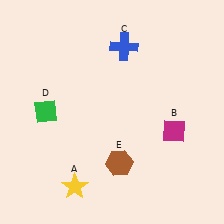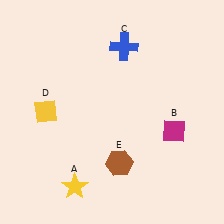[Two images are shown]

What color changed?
The diamond (D) changed from green in Image 1 to yellow in Image 2.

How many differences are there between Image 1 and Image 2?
There is 1 difference between the two images.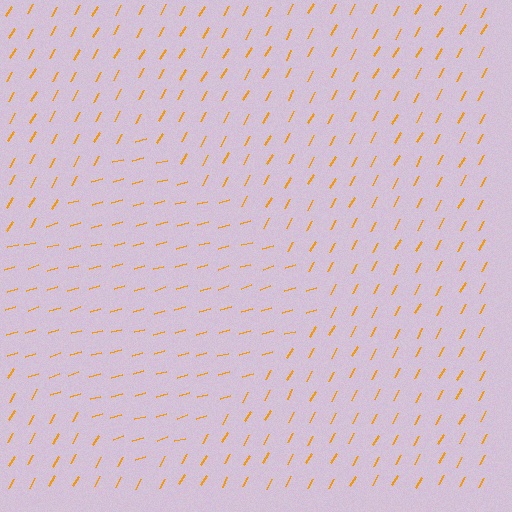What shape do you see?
I see a diamond.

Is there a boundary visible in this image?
Yes, there is a texture boundary formed by a change in line orientation.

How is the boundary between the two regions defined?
The boundary is defined purely by a change in line orientation (approximately 45 degrees difference). All lines are the same color and thickness.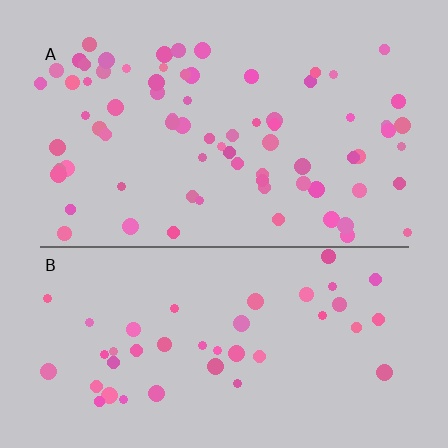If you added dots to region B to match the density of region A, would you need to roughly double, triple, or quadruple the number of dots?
Approximately double.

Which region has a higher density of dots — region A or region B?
A (the top).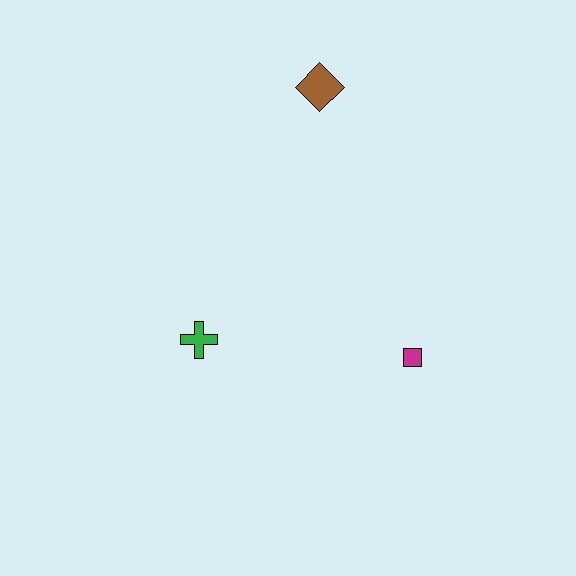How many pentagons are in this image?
There are no pentagons.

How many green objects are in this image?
There is 1 green object.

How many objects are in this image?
There are 3 objects.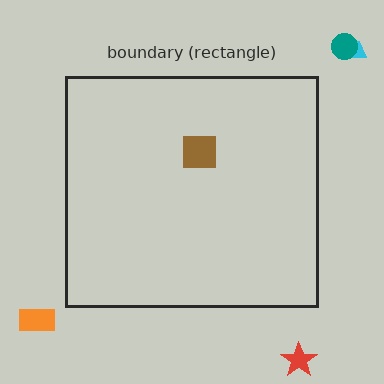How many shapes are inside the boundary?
1 inside, 4 outside.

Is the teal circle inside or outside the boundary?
Outside.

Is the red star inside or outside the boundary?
Outside.